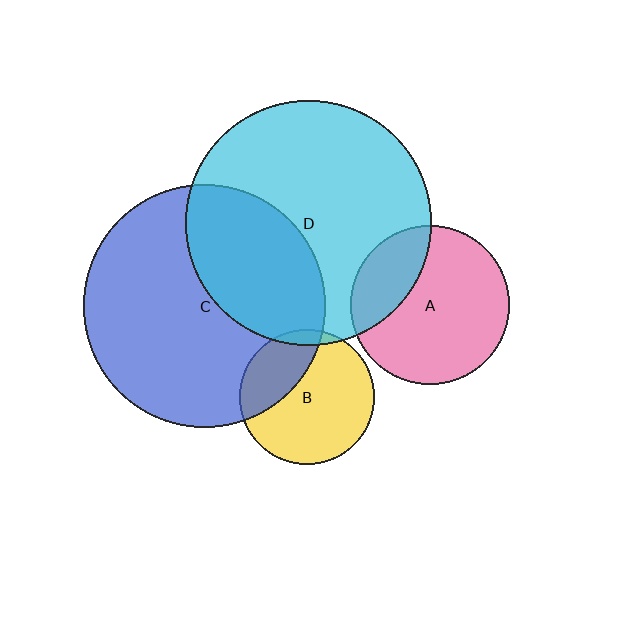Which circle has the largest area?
Circle D (cyan).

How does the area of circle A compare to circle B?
Approximately 1.4 times.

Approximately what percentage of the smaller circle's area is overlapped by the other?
Approximately 35%.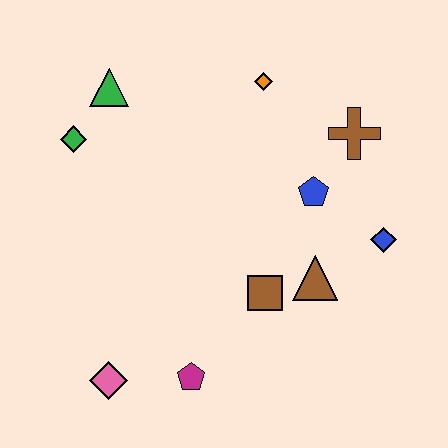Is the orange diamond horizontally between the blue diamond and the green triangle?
Yes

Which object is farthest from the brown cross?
The pink diamond is farthest from the brown cross.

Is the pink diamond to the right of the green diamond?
Yes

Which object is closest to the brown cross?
The blue pentagon is closest to the brown cross.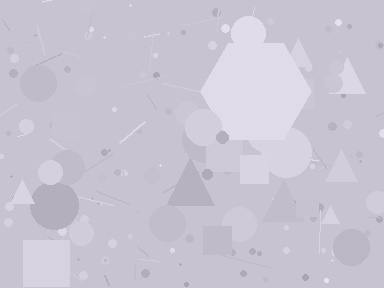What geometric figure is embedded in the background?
A hexagon is embedded in the background.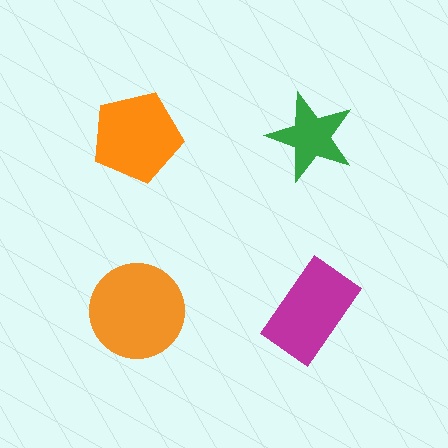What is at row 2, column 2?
A magenta rectangle.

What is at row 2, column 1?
An orange circle.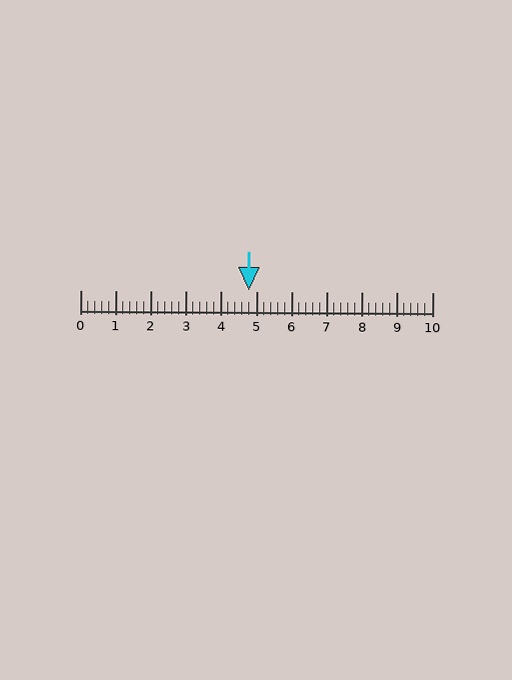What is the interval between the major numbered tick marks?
The major tick marks are spaced 1 units apart.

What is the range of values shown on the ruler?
The ruler shows values from 0 to 10.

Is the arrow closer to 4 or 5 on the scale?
The arrow is closer to 5.